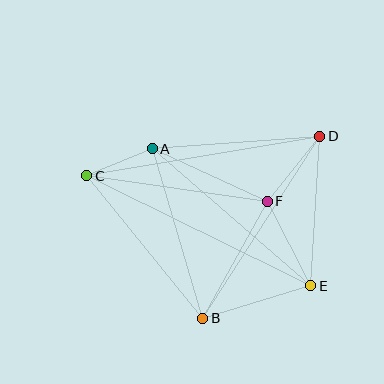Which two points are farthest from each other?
Points C and E are farthest from each other.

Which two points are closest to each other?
Points A and C are closest to each other.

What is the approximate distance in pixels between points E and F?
The distance between E and F is approximately 95 pixels.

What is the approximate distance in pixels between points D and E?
The distance between D and E is approximately 150 pixels.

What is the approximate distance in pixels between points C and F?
The distance between C and F is approximately 182 pixels.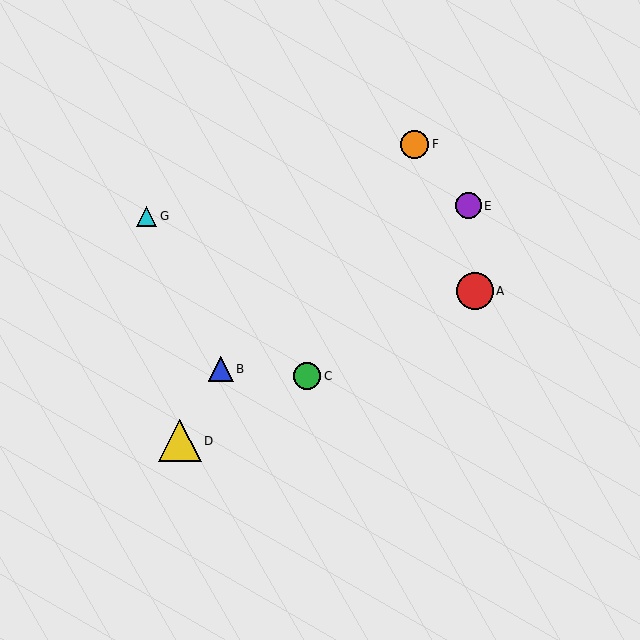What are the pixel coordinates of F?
Object F is at (415, 144).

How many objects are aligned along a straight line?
3 objects (A, C, D) are aligned along a straight line.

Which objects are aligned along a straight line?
Objects A, C, D are aligned along a straight line.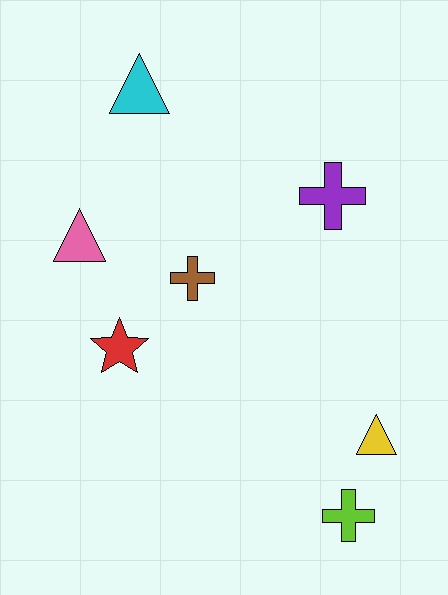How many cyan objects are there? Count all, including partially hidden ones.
There is 1 cyan object.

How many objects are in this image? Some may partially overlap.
There are 7 objects.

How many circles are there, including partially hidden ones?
There are no circles.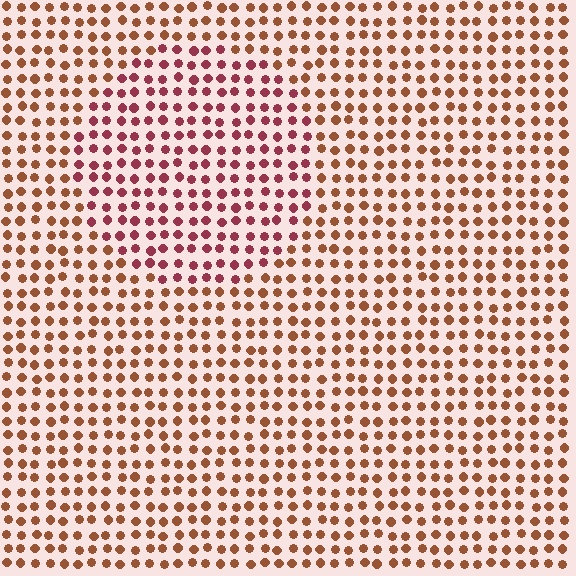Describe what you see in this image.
The image is filled with small brown elements in a uniform arrangement. A circle-shaped region is visible where the elements are tinted to a slightly different hue, forming a subtle color boundary.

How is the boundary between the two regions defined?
The boundary is defined purely by a slight shift in hue (about 35 degrees). Spacing, size, and orientation are identical on both sides.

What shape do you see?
I see a circle.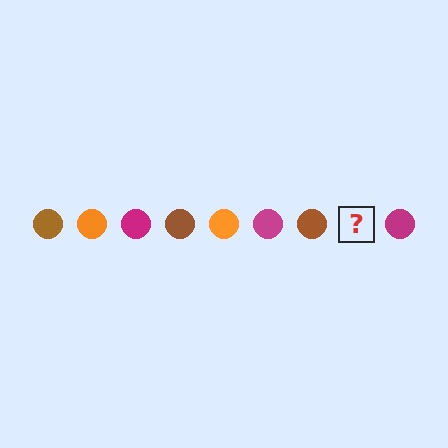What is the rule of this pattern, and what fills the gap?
The rule is that the pattern cycles through brown, orange, magenta circles. The gap should be filled with an orange circle.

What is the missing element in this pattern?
The missing element is an orange circle.